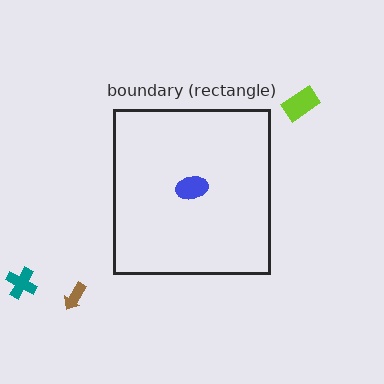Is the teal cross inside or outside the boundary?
Outside.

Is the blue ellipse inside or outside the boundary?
Inside.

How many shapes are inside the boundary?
1 inside, 3 outside.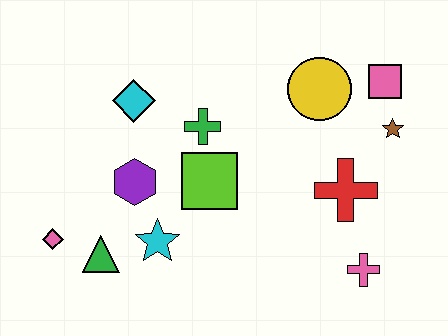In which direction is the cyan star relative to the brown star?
The cyan star is to the left of the brown star.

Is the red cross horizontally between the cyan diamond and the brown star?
Yes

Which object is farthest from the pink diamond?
The pink square is farthest from the pink diamond.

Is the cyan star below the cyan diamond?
Yes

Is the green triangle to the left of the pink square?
Yes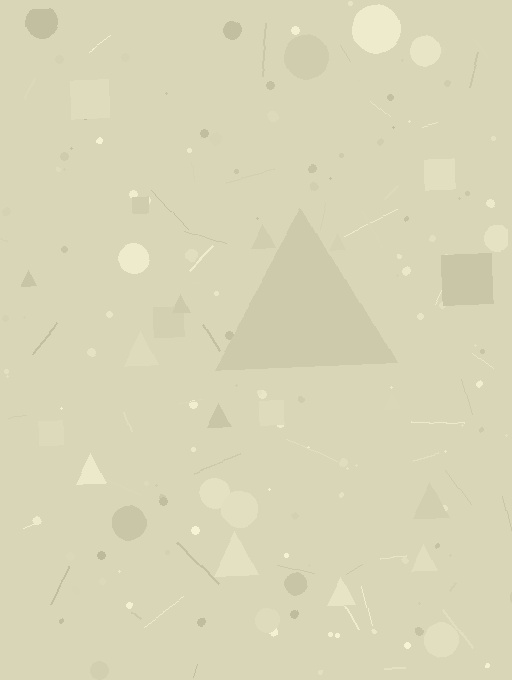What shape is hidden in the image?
A triangle is hidden in the image.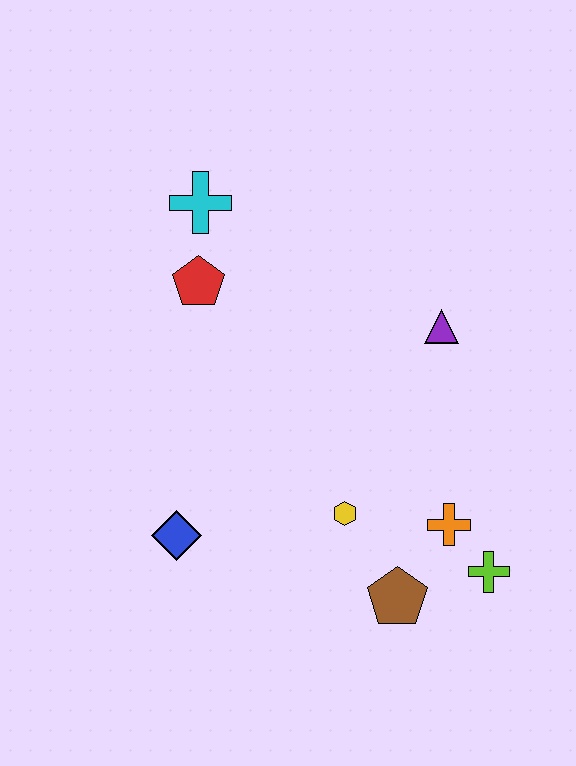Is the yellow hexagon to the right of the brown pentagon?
No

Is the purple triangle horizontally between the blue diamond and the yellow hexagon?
No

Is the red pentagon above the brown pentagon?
Yes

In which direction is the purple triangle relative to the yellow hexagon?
The purple triangle is above the yellow hexagon.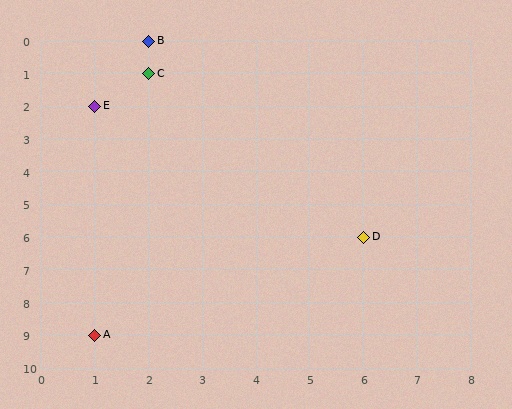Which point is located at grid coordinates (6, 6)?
Point D is at (6, 6).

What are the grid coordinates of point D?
Point D is at grid coordinates (6, 6).